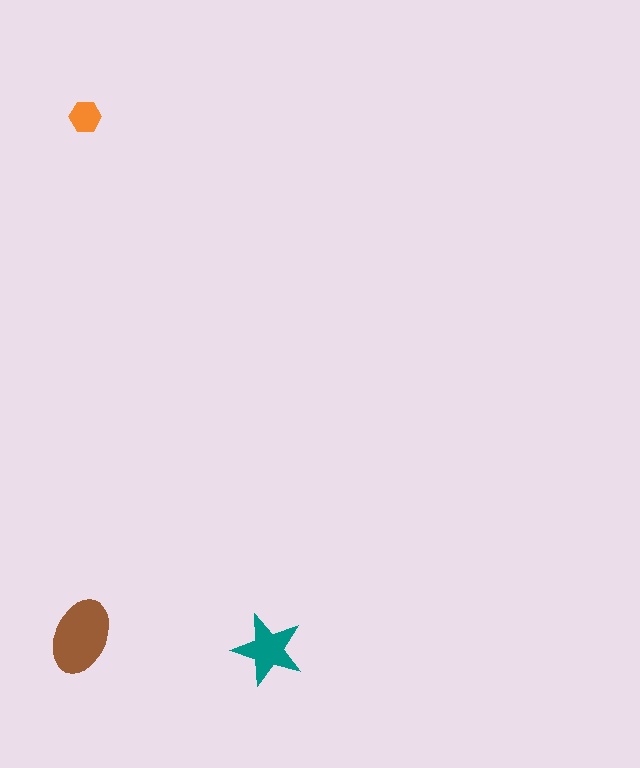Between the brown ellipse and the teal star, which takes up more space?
The brown ellipse.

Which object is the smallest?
The orange hexagon.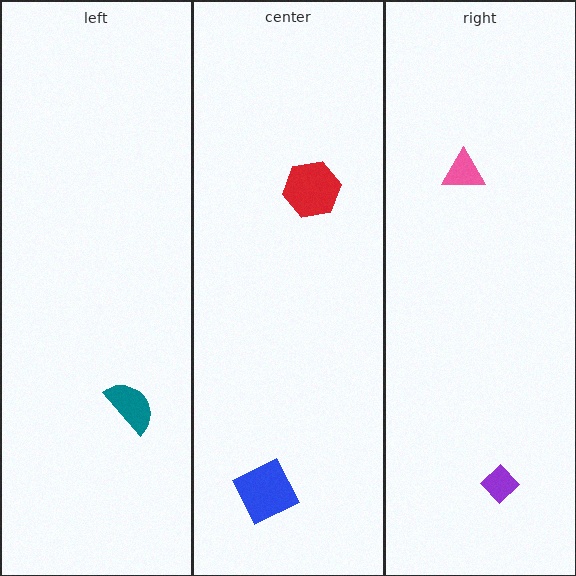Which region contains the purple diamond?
The right region.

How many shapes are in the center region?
2.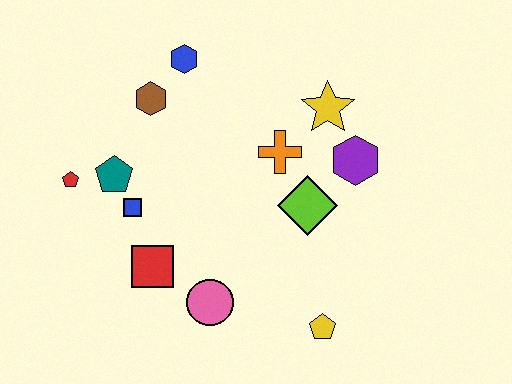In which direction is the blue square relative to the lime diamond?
The blue square is to the left of the lime diamond.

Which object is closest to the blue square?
The teal pentagon is closest to the blue square.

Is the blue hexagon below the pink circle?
No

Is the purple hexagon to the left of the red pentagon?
No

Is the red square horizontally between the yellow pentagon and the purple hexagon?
No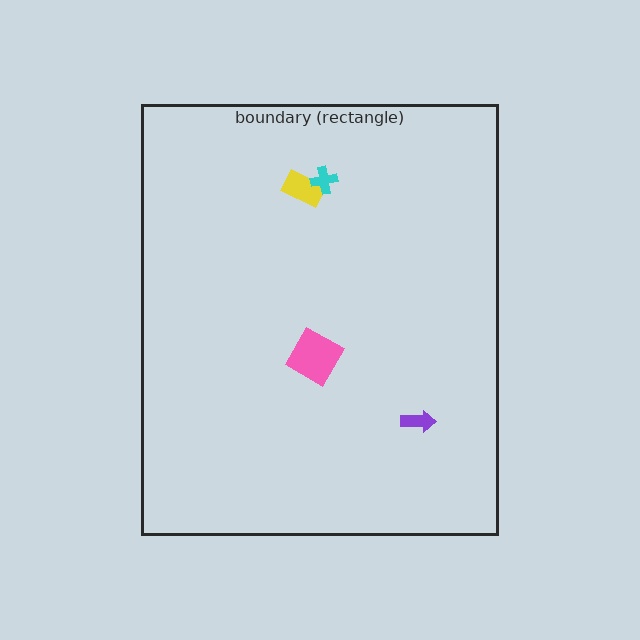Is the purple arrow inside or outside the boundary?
Inside.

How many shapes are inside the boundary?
4 inside, 0 outside.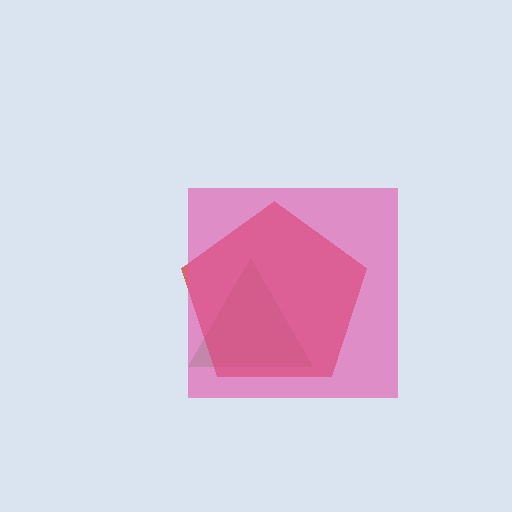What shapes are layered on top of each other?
The layered shapes are: a green triangle, a red pentagon, a pink square.